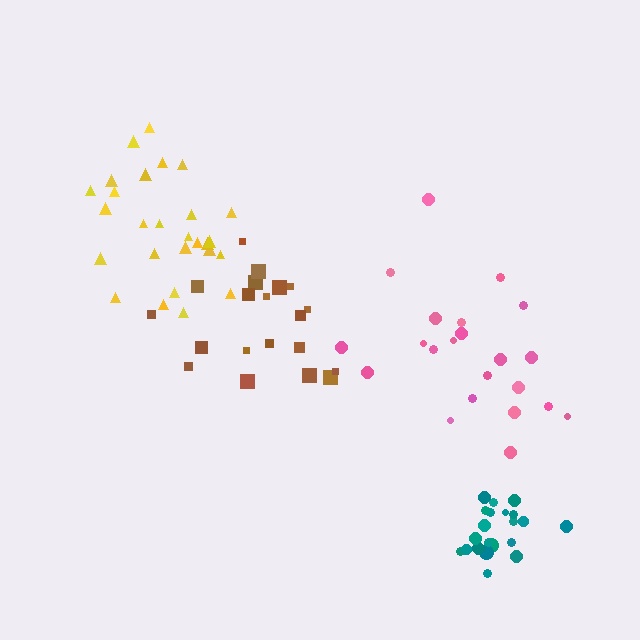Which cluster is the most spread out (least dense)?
Brown.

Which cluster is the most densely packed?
Teal.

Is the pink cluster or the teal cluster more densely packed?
Teal.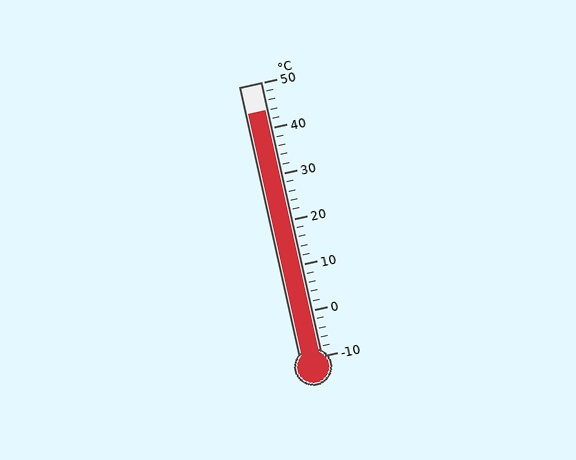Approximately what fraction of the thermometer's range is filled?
The thermometer is filled to approximately 90% of its range.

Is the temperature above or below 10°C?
The temperature is above 10°C.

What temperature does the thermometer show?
The thermometer shows approximately 44°C.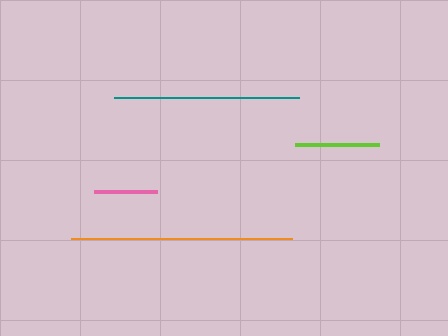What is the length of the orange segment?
The orange segment is approximately 221 pixels long.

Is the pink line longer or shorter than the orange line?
The orange line is longer than the pink line.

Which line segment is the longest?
The orange line is the longest at approximately 221 pixels.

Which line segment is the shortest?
The pink line is the shortest at approximately 63 pixels.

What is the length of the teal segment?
The teal segment is approximately 185 pixels long.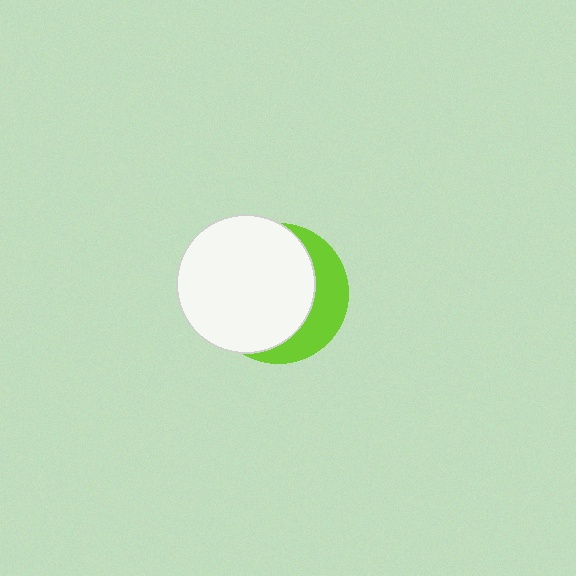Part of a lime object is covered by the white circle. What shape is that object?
It is a circle.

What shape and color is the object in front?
The object in front is a white circle.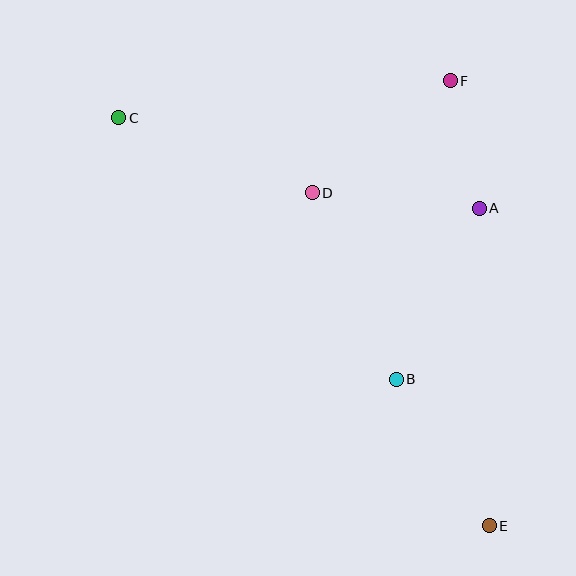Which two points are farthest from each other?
Points C and E are farthest from each other.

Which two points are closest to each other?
Points A and F are closest to each other.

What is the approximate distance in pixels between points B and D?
The distance between B and D is approximately 204 pixels.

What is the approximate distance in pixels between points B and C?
The distance between B and C is approximately 382 pixels.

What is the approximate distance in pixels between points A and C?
The distance between A and C is approximately 372 pixels.